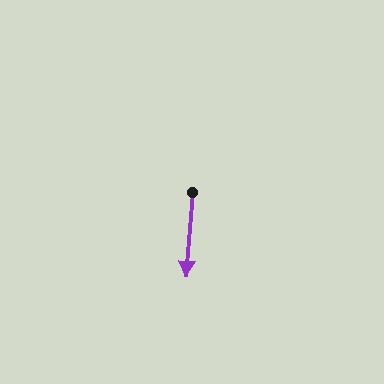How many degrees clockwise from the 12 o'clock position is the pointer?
Approximately 184 degrees.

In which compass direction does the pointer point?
South.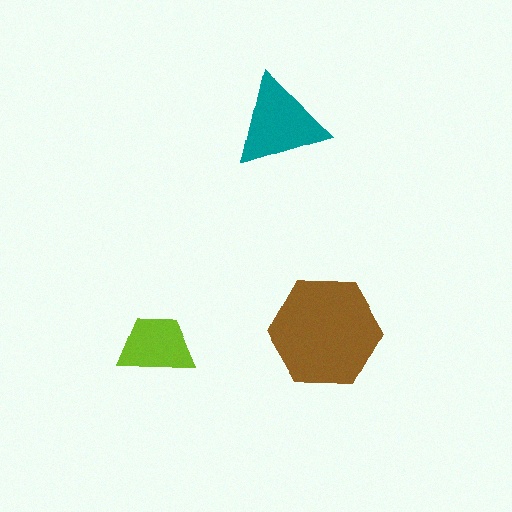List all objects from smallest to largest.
The lime trapezoid, the teal triangle, the brown hexagon.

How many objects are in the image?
There are 3 objects in the image.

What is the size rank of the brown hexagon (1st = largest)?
1st.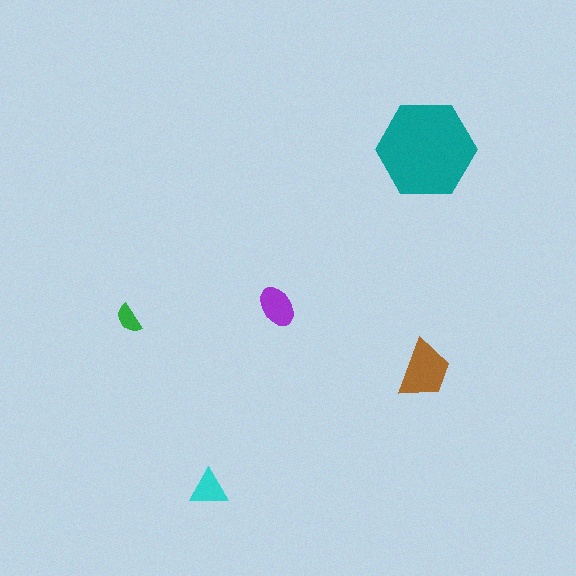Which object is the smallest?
The green semicircle.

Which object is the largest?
The teal hexagon.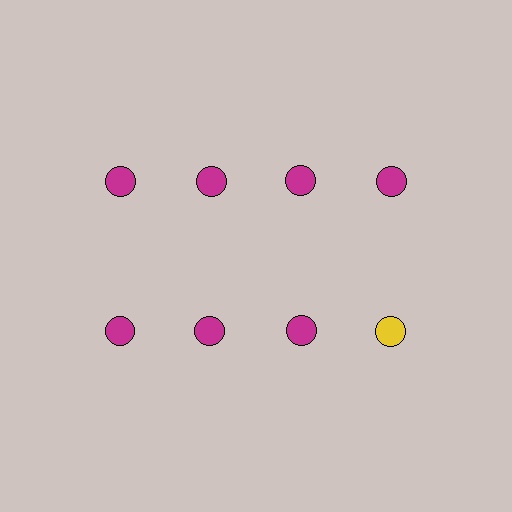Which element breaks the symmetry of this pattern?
The yellow circle in the second row, second from right column breaks the symmetry. All other shapes are magenta circles.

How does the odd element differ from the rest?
It has a different color: yellow instead of magenta.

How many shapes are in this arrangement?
There are 8 shapes arranged in a grid pattern.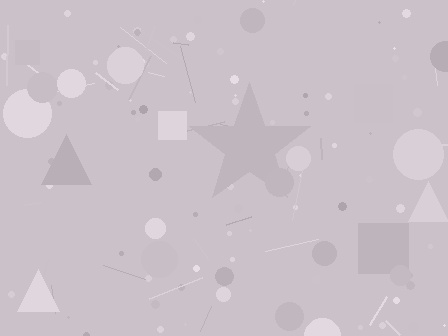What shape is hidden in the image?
A star is hidden in the image.